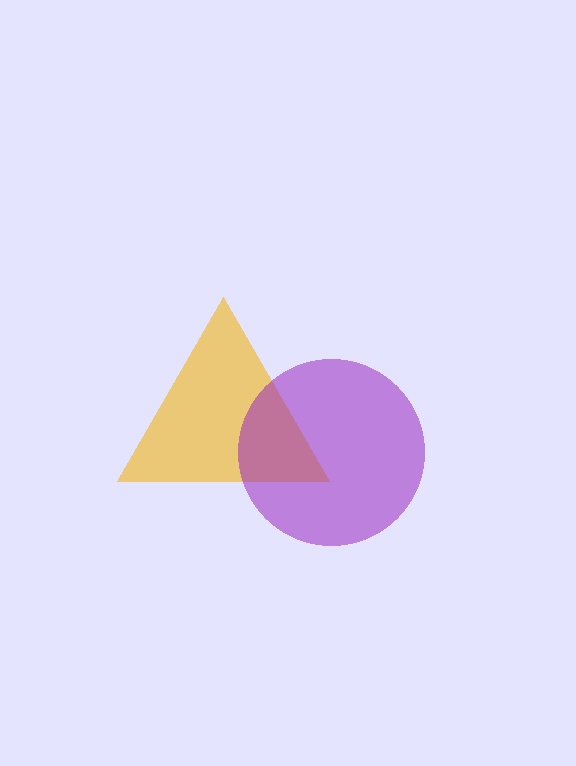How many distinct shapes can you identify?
There are 2 distinct shapes: a yellow triangle, a purple circle.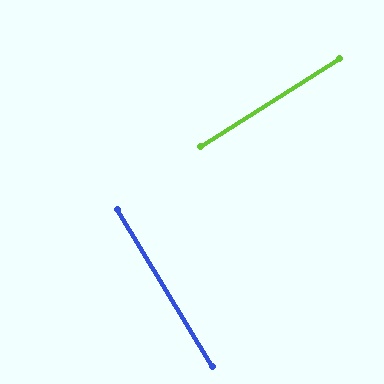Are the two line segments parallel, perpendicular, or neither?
Perpendicular — they meet at approximately 89°.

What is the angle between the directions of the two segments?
Approximately 89 degrees.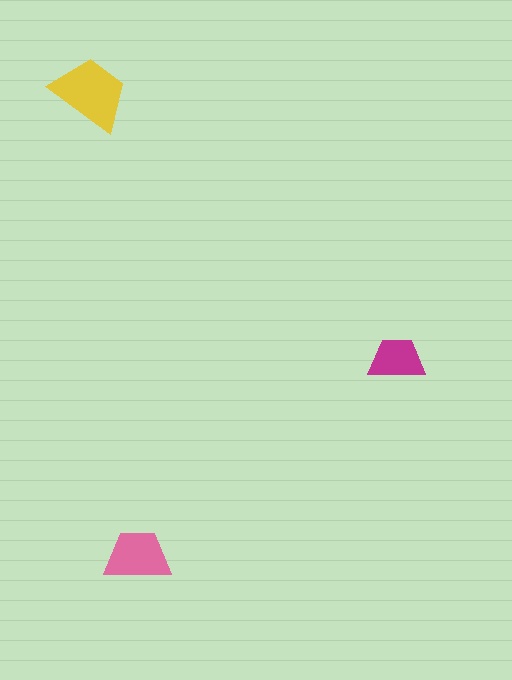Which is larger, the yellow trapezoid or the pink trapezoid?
The yellow one.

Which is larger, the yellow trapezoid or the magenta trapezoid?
The yellow one.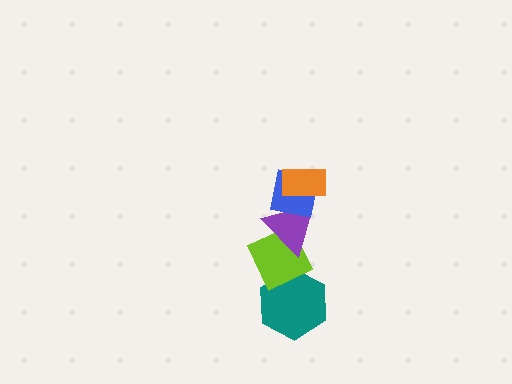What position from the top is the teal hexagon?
The teal hexagon is 5th from the top.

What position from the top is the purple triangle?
The purple triangle is 3rd from the top.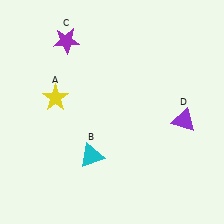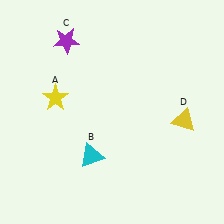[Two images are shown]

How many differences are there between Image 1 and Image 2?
There is 1 difference between the two images.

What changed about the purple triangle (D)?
In Image 1, D is purple. In Image 2, it changed to yellow.